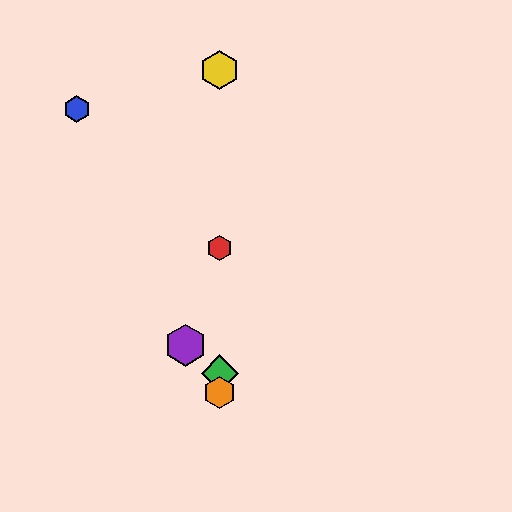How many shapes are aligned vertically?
4 shapes (the red hexagon, the green diamond, the yellow hexagon, the orange hexagon) are aligned vertically.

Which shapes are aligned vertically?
The red hexagon, the green diamond, the yellow hexagon, the orange hexagon are aligned vertically.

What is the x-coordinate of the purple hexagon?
The purple hexagon is at x≈186.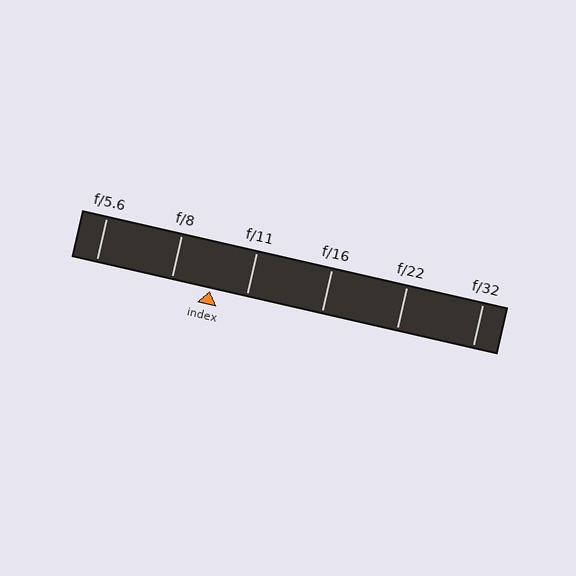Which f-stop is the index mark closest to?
The index mark is closest to f/11.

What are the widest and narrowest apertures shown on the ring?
The widest aperture shown is f/5.6 and the narrowest is f/32.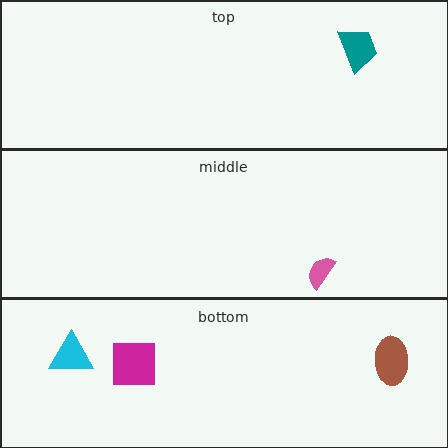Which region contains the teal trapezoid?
The top region.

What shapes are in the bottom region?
The cyan triangle, the brown ellipse, the magenta square.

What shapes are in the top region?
The teal trapezoid.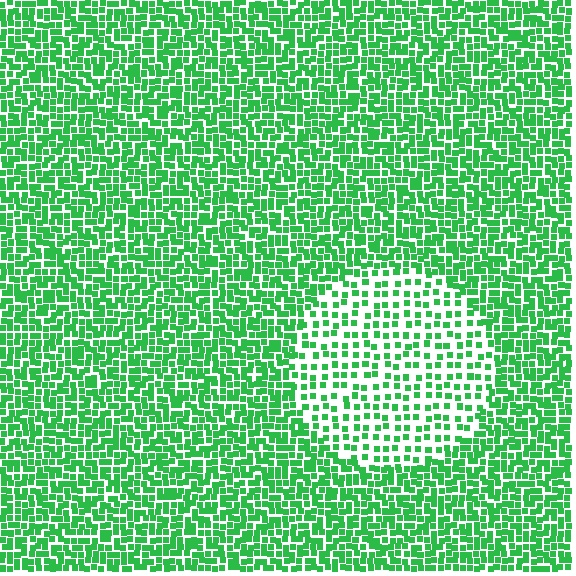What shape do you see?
I see a circle.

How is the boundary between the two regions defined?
The boundary is defined by a change in element density (approximately 2.1x ratio). All elements are the same color, size, and shape.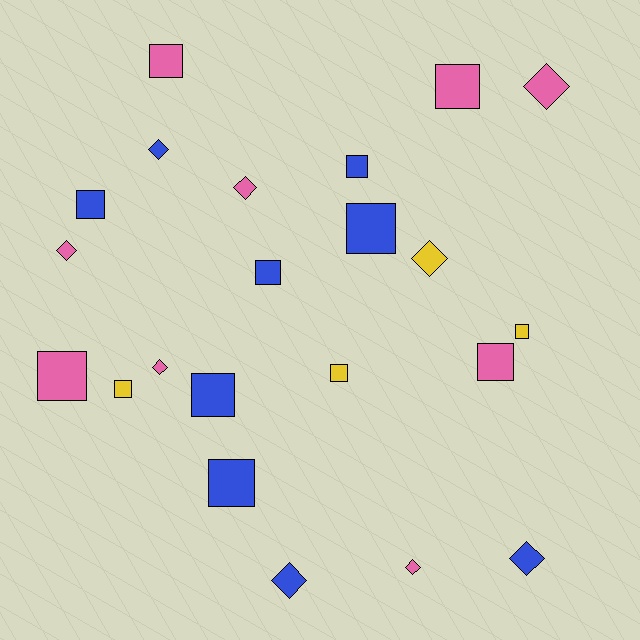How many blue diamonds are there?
There are 3 blue diamonds.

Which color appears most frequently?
Pink, with 9 objects.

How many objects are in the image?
There are 22 objects.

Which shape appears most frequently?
Square, with 13 objects.